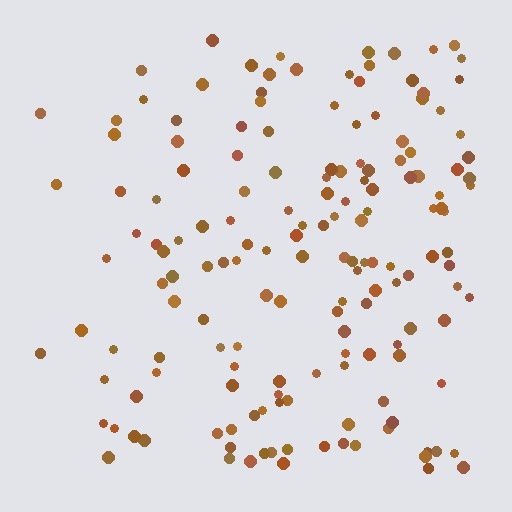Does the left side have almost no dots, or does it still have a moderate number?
Still a moderate number, just noticeably fewer than the right.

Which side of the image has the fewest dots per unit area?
The left.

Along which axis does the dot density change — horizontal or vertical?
Horizontal.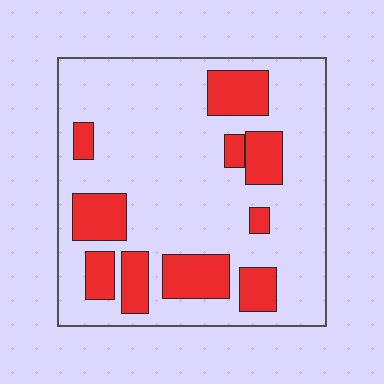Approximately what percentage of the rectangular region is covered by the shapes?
Approximately 25%.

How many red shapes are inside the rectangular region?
10.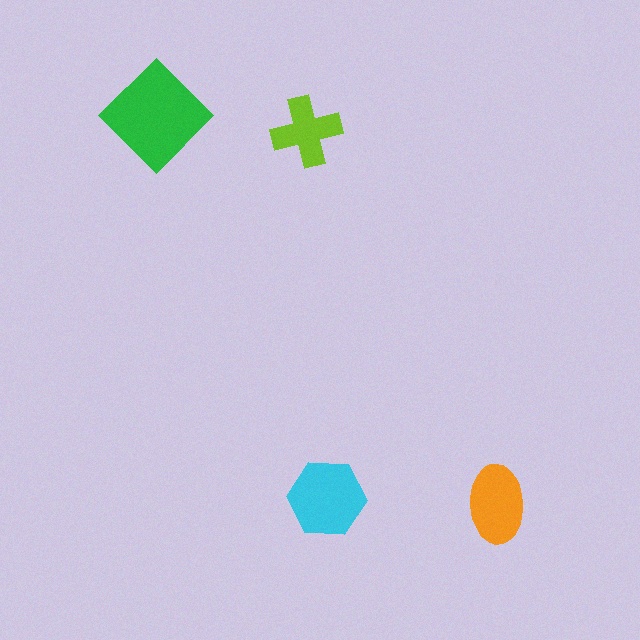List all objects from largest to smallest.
The green diamond, the cyan hexagon, the orange ellipse, the lime cross.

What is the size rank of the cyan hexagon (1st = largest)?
2nd.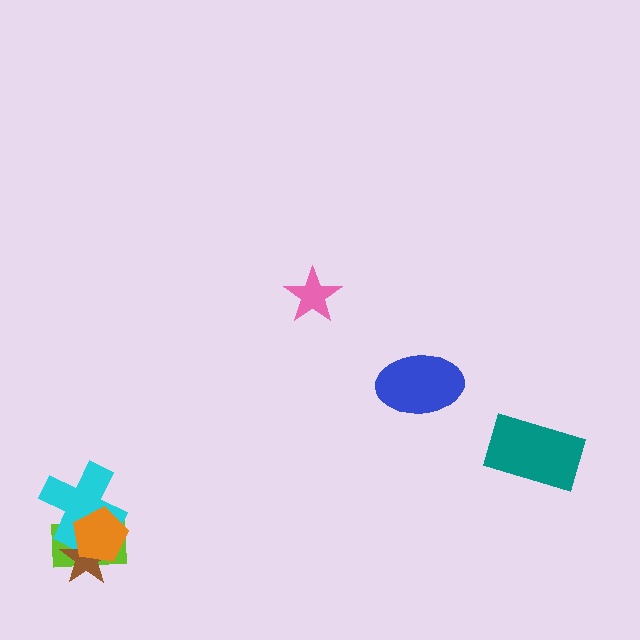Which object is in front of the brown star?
The orange pentagon is in front of the brown star.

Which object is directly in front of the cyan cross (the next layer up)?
The brown star is directly in front of the cyan cross.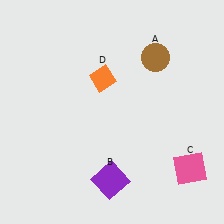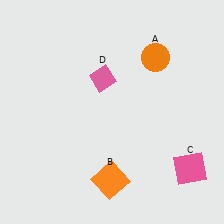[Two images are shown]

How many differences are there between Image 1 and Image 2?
There are 3 differences between the two images.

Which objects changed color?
A changed from brown to orange. B changed from purple to orange. D changed from orange to pink.